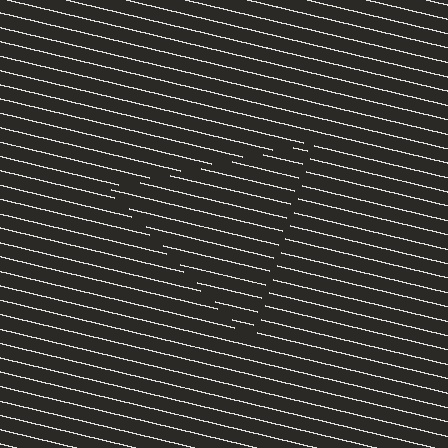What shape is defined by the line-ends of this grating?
An illusory triangle. The interior of the shape contains the same grating, shifted by half a period — the contour is defined by the phase discontinuity where line-ends from the inner and outer gratings abut.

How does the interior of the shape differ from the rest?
The interior of the shape contains the same grating, shifted by half a period — the contour is defined by the phase discontinuity where line-ends from the inner and outer gratings abut.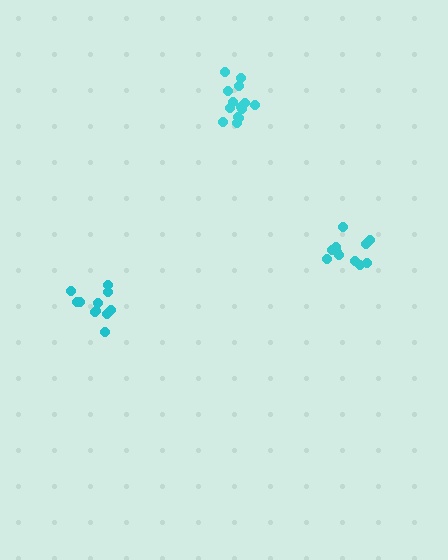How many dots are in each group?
Group 1: 14 dots, Group 2: 11 dots, Group 3: 11 dots (36 total).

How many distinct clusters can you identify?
There are 3 distinct clusters.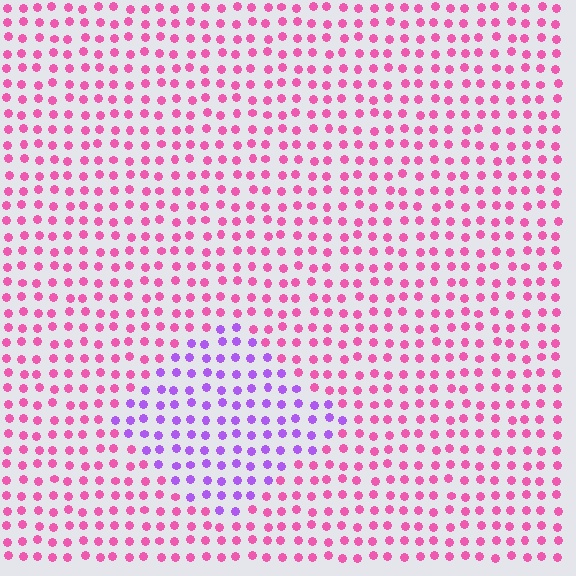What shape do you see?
I see a diamond.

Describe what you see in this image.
The image is filled with small pink elements in a uniform arrangement. A diamond-shaped region is visible where the elements are tinted to a slightly different hue, forming a subtle color boundary.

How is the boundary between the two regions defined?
The boundary is defined purely by a slight shift in hue (about 51 degrees). Spacing, size, and orientation are identical on both sides.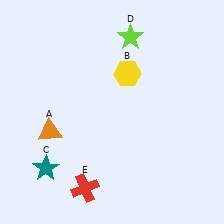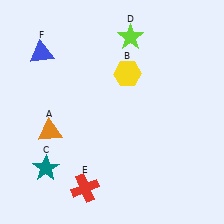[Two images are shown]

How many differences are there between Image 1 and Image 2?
There is 1 difference between the two images.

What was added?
A blue triangle (F) was added in Image 2.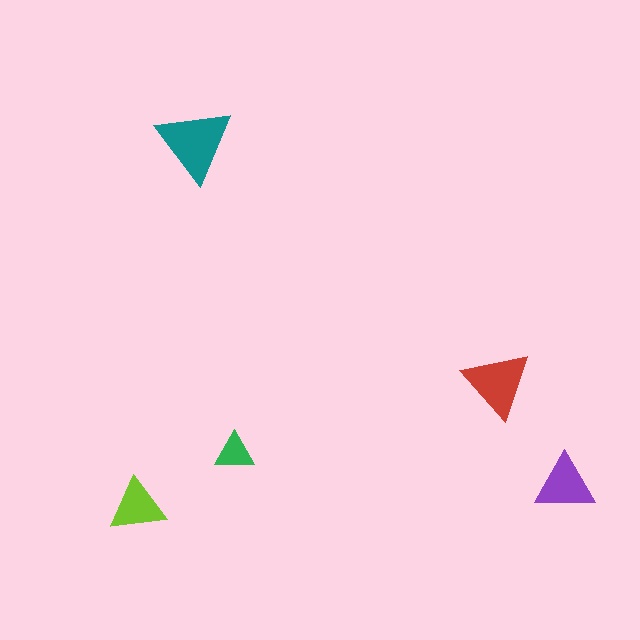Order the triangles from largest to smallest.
the teal one, the red one, the purple one, the lime one, the green one.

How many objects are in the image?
There are 5 objects in the image.